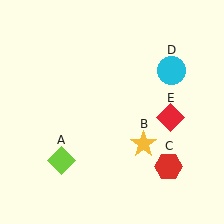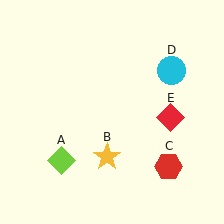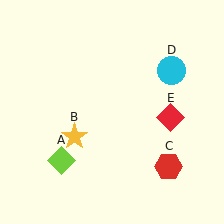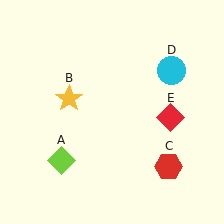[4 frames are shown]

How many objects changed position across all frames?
1 object changed position: yellow star (object B).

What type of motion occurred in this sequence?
The yellow star (object B) rotated clockwise around the center of the scene.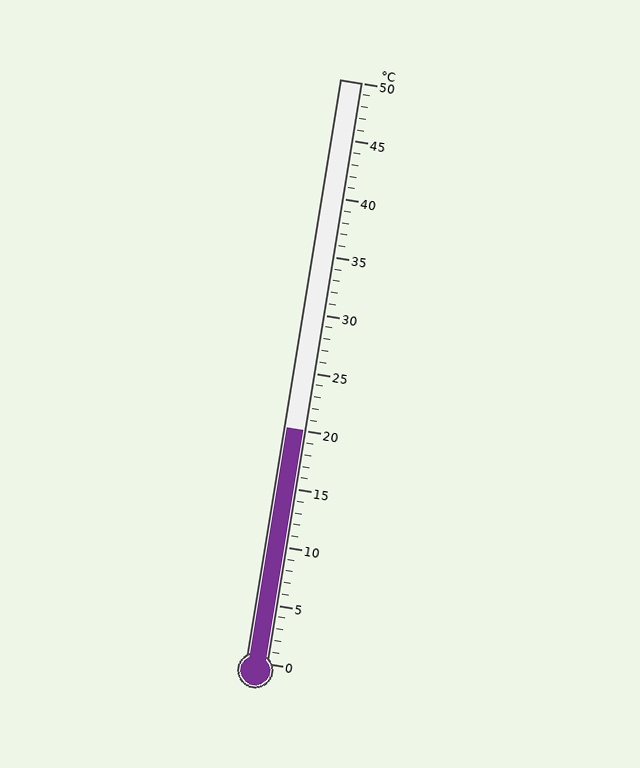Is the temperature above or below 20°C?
The temperature is at 20°C.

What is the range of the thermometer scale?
The thermometer scale ranges from 0°C to 50°C.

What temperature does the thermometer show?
The thermometer shows approximately 20°C.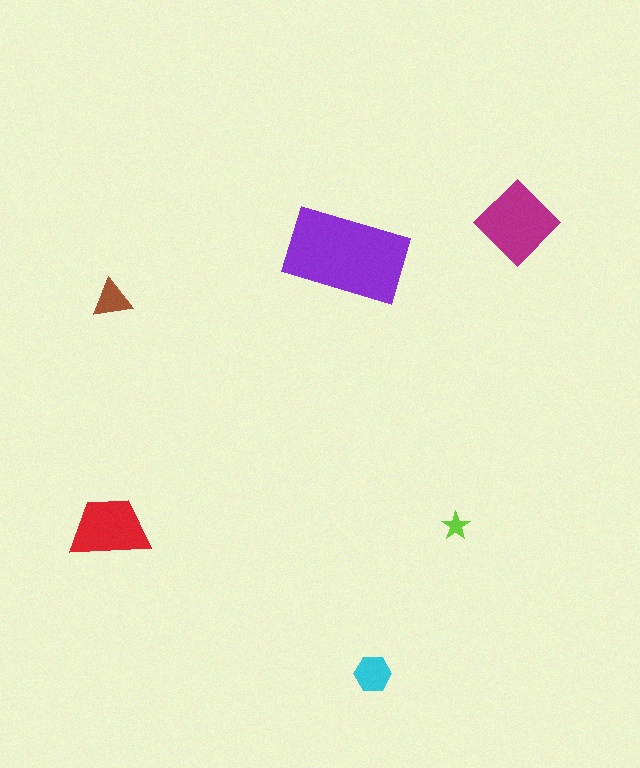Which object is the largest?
The purple rectangle.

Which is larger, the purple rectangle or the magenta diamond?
The purple rectangle.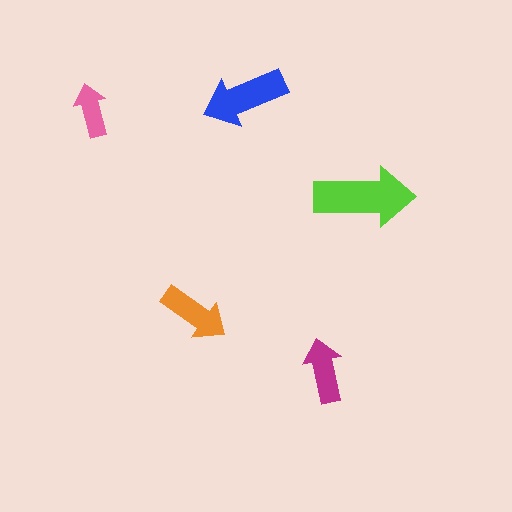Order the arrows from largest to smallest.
the lime one, the blue one, the orange one, the magenta one, the pink one.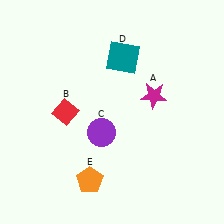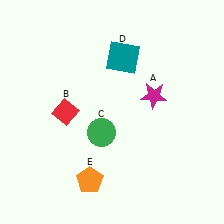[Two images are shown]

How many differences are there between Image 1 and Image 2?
There is 1 difference between the two images.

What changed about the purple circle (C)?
In Image 1, C is purple. In Image 2, it changed to green.